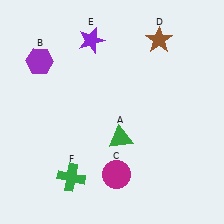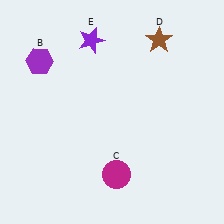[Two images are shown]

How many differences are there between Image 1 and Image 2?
There are 2 differences between the two images.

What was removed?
The green triangle (A), the green cross (F) were removed in Image 2.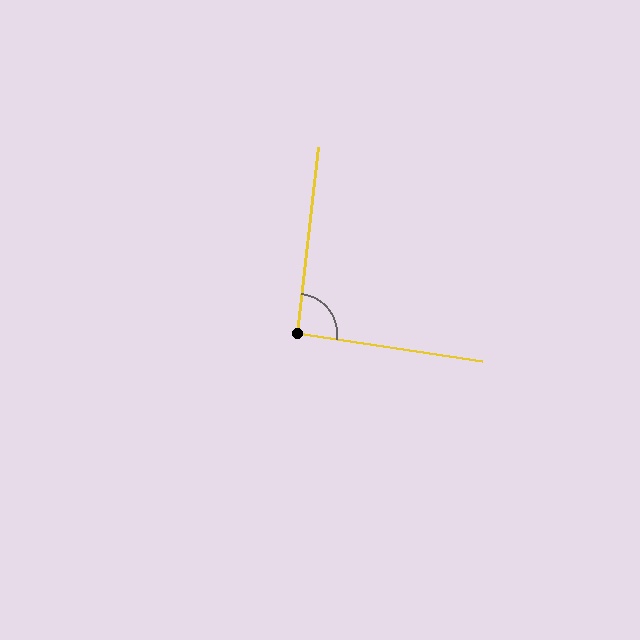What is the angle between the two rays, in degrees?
Approximately 92 degrees.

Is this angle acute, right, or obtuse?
It is approximately a right angle.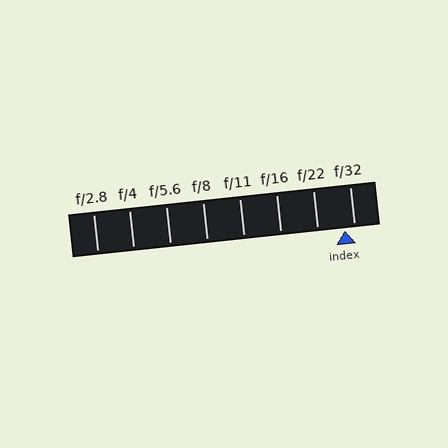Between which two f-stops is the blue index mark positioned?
The index mark is between f/22 and f/32.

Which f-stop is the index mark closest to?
The index mark is closest to f/32.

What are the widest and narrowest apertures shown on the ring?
The widest aperture shown is f/2.8 and the narrowest is f/32.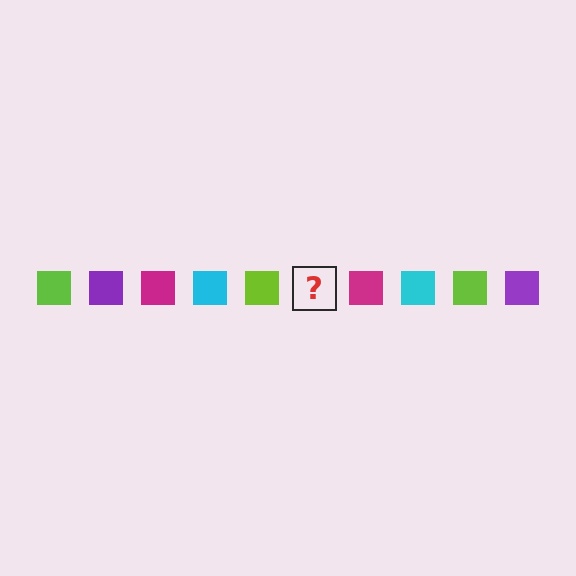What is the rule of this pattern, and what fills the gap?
The rule is that the pattern cycles through lime, purple, magenta, cyan squares. The gap should be filled with a purple square.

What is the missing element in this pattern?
The missing element is a purple square.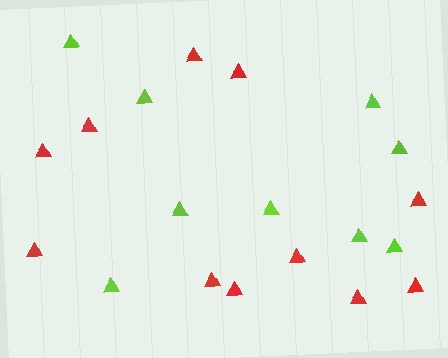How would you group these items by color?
There are 2 groups: one group of lime triangles (9) and one group of red triangles (11).